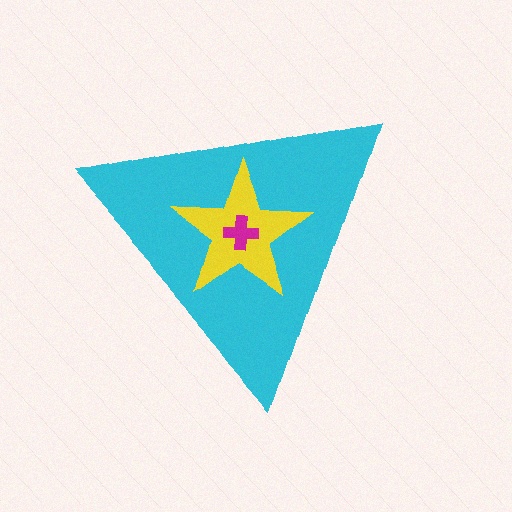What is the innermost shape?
The magenta cross.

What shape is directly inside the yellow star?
The magenta cross.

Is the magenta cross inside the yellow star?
Yes.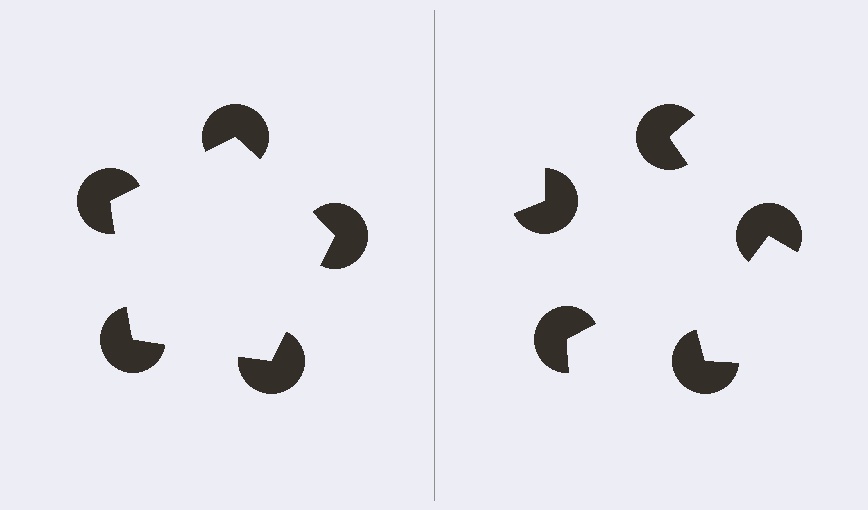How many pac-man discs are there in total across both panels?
10 — 5 on each side.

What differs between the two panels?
The pac-man discs are positioned identically on both sides; only the wedge orientations differ. On the left they align to a pentagon; on the right they are misaligned.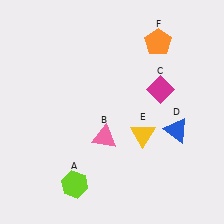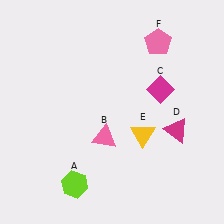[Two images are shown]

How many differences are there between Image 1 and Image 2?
There are 2 differences between the two images.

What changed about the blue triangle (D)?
In Image 1, D is blue. In Image 2, it changed to magenta.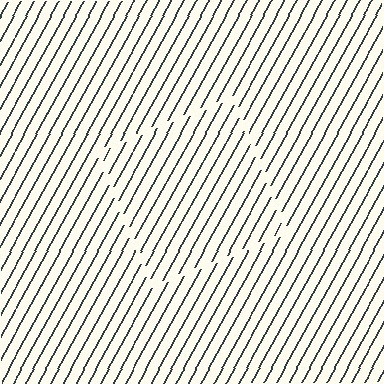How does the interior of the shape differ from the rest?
The interior of the shape contains the same grating, shifted by half a period — the contour is defined by the phase discontinuity where line-ends from the inner and outer gratings abut.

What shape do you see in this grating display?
An illusory square. The interior of the shape contains the same grating, shifted by half a period — the contour is defined by the phase discontinuity where line-ends from the inner and outer gratings abut.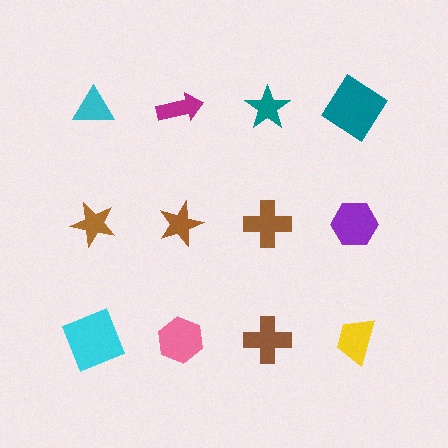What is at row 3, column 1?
A cyan square.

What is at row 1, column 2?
A magenta arrow.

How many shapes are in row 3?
4 shapes.